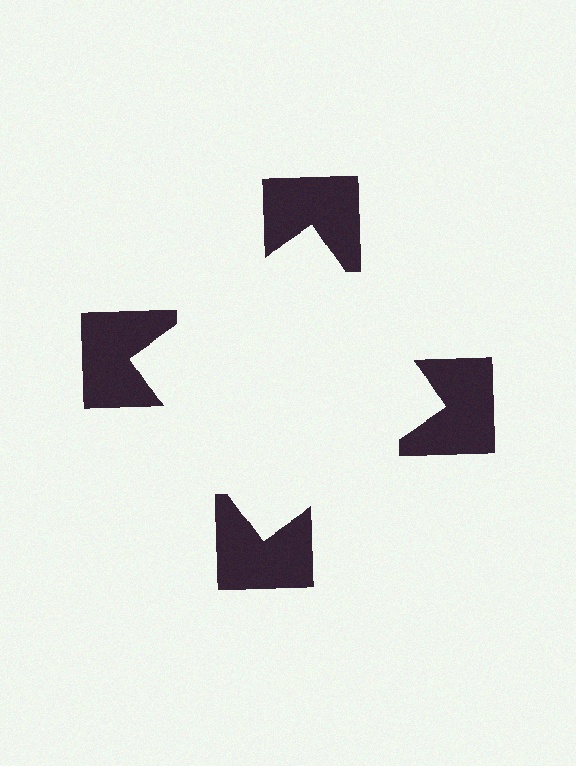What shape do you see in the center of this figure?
An illusory square — its edges are inferred from the aligned wedge cuts in the notched squares, not physically drawn.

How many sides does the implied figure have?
4 sides.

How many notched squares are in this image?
There are 4 — one at each vertex of the illusory square.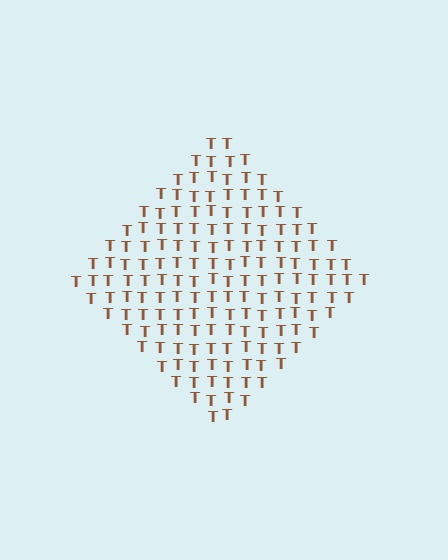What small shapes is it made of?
It is made of small letter T's.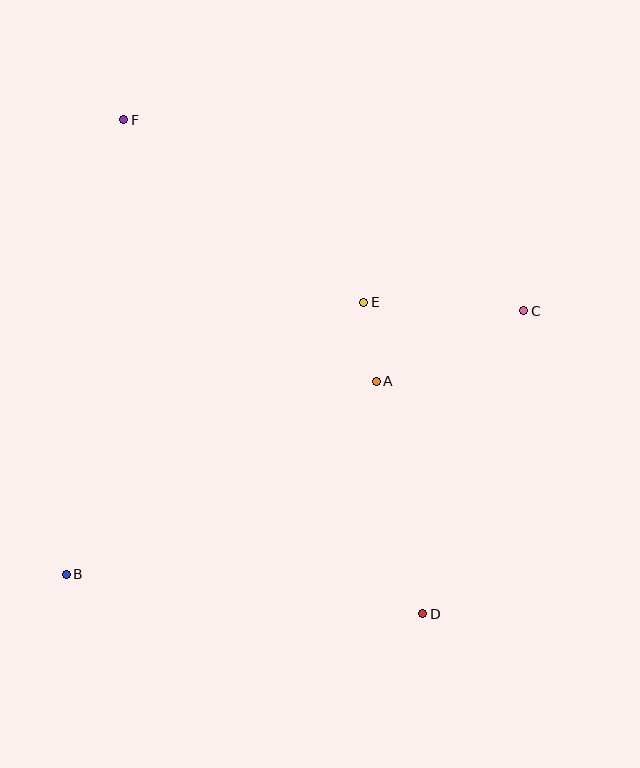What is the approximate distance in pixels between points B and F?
The distance between B and F is approximately 458 pixels.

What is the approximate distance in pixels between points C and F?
The distance between C and F is approximately 444 pixels.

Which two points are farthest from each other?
Points D and F are farthest from each other.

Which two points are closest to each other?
Points A and E are closest to each other.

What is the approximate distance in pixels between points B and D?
The distance between B and D is approximately 359 pixels.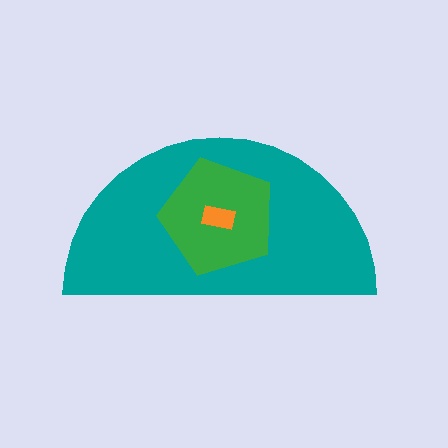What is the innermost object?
The orange rectangle.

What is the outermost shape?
The teal semicircle.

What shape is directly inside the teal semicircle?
The green pentagon.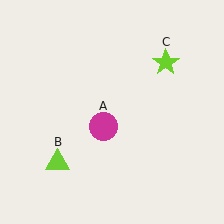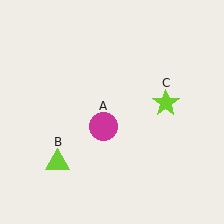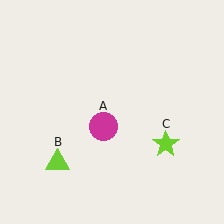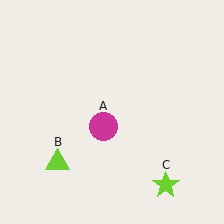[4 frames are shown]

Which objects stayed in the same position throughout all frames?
Magenta circle (object A) and lime triangle (object B) remained stationary.